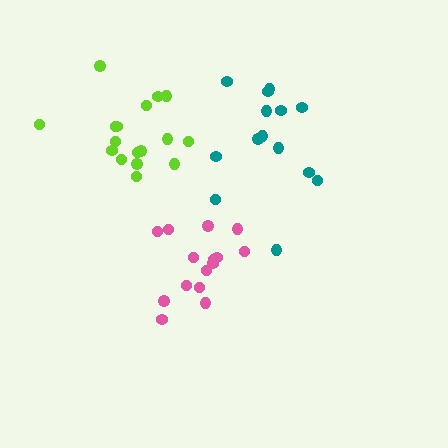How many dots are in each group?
Group 1: 15 dots, Group 2: 14 dots, Group 3: 17 dots (46 total).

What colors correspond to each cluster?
The clusters are colored: pink, teal, lime.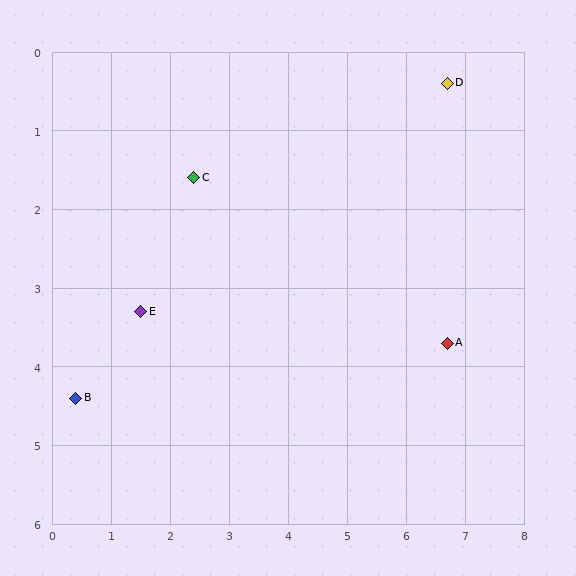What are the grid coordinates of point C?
Point C is at approximately (2.4, 1.6).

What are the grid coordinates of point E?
Point E is at approximately (1.5, 3.3).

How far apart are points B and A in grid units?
Points B and A are about 6.3 grid units apart.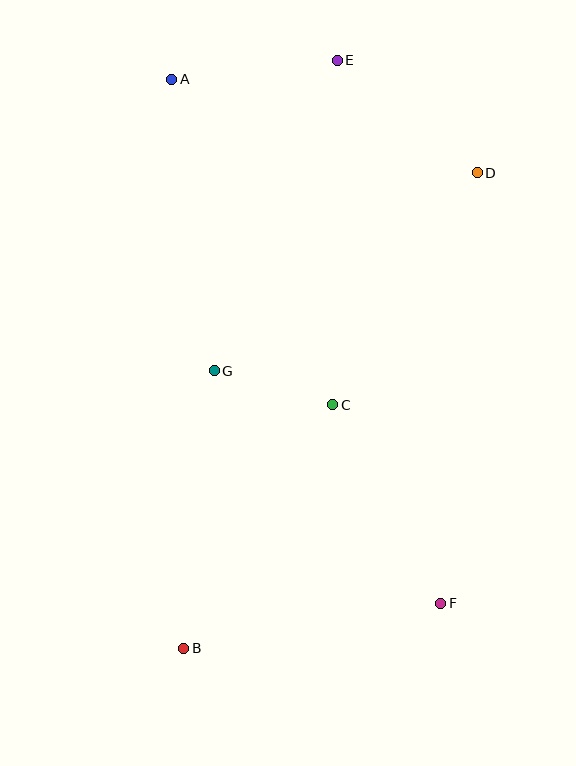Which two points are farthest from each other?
Points B and E are farthest from each other.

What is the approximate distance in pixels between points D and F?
The distance between D and F is approximately 432 pixels.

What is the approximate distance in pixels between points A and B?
The distance between A and B is approximately 569 pixels.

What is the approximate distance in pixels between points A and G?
The distance between A and G is approximately 295 pixels.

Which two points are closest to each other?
Points C and G are closest to each other.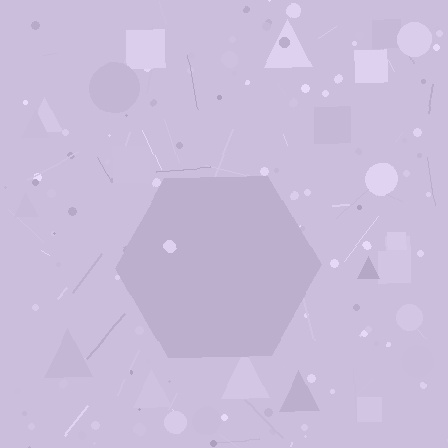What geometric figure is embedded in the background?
A hexagon is embedded in the background.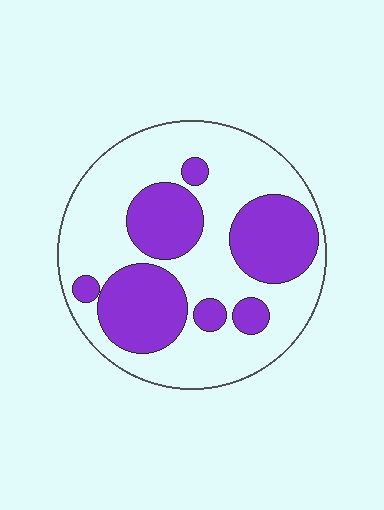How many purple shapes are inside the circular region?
7.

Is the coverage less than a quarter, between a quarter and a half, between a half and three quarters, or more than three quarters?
Between a quarter and a half.